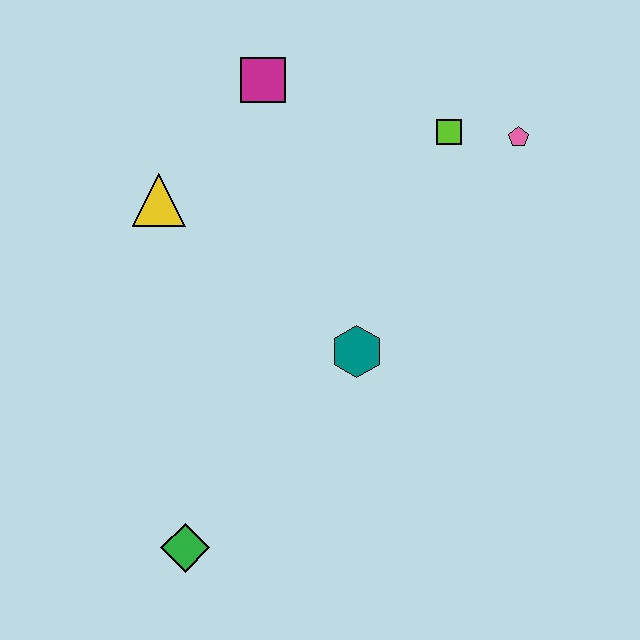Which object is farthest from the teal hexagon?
The magenta square is farthest from the teal hexagon.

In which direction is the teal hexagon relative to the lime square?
The teal hexagon is below the lime square.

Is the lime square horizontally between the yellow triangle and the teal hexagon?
No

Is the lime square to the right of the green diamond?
Yes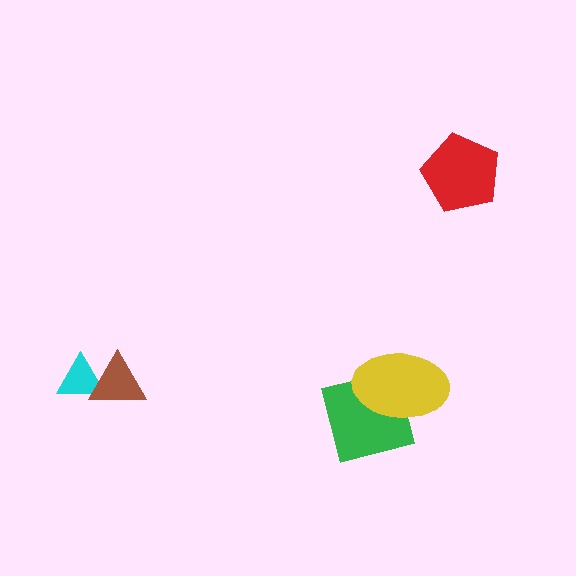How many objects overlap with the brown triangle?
1 object overlaps with the brown triangle.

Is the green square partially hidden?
Yes, it is partially covered by another shape.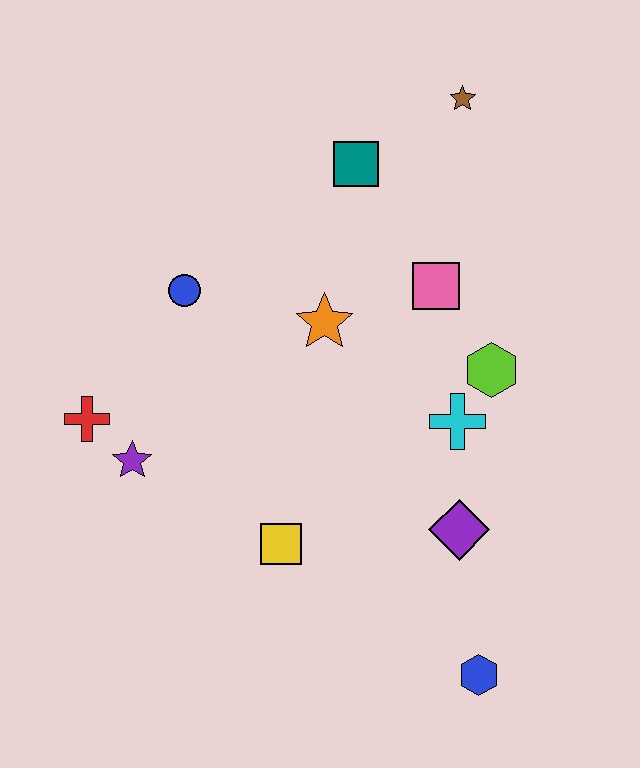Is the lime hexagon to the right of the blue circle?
Yes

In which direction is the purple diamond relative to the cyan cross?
The purple diamond is below the cyan cross.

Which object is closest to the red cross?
The purple star is closest to the red cross.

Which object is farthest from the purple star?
The brown star is farthest from the purple star.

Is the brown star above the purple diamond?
Yes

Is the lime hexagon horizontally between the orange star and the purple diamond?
No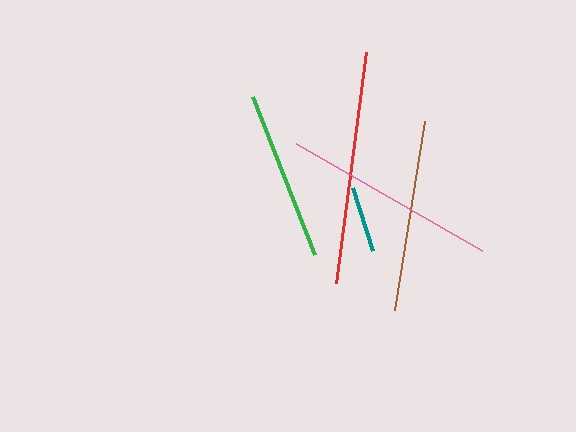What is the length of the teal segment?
The teal segment is approximately 66 pixels long.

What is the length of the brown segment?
The brown segment is approximately 191 pixels long.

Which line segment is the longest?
The red line is the longest at approximately 233 pixels.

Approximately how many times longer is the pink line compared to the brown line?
The pink line is approximately 1.1 times the length of the brown line.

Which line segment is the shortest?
The teal line is the shortest at approximately 66 pixels.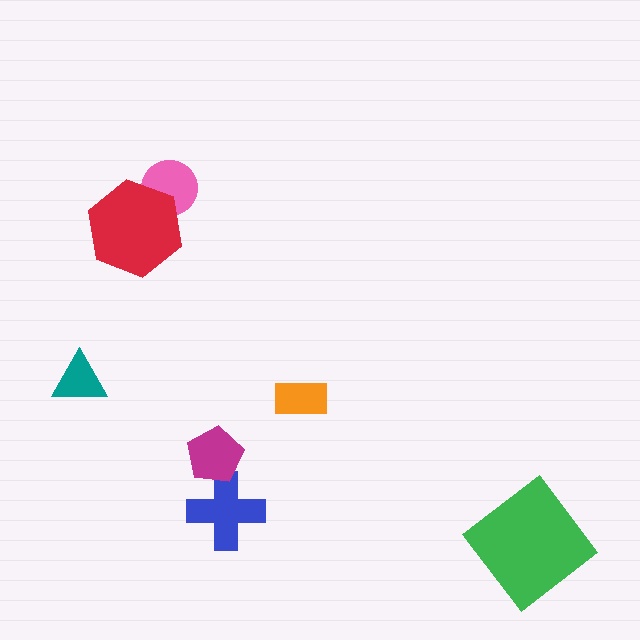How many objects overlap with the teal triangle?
0 objects overlap with the teal triangle.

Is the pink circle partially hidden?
Yes, it is partially covered by another shape.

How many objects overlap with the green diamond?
0 objects overlap with the green diamond.